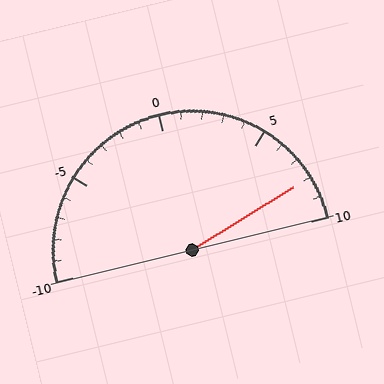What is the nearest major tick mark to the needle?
The nearest major tick mark is 10.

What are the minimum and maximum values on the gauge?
The gauge ranges from -10 to 10.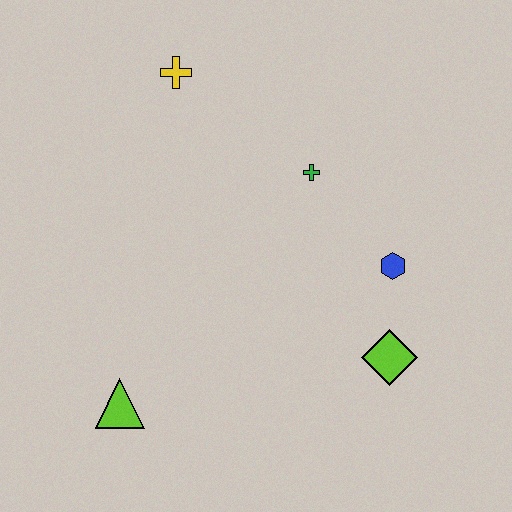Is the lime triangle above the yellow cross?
No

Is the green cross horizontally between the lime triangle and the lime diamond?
Yes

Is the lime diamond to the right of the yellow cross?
Yes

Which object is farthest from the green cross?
The lime triangle is farthest from the green cross.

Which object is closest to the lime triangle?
The lime diamond is closest to the lime triangle.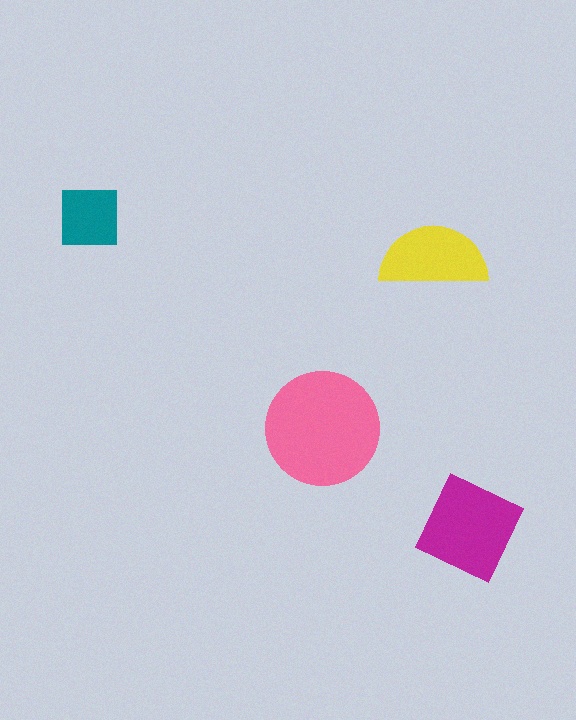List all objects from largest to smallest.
The pink circle, the magenta diamond, the yellow semicircle, the teal square.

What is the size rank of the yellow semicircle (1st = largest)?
3rd.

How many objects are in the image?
There are 4 objects in the image.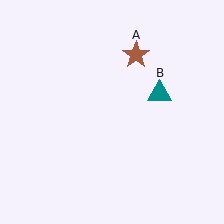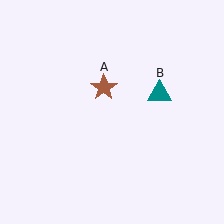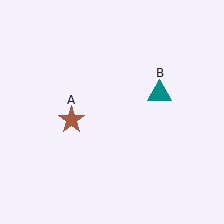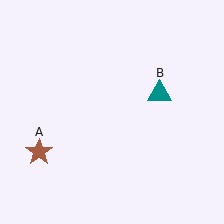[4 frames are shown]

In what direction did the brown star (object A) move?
The brown star (object A) moved down and to the left.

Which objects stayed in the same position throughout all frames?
Teal triangle (object B) remained stationary.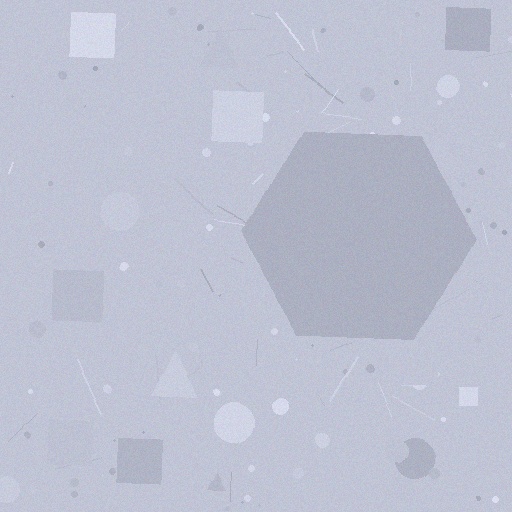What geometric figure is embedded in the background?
A hexagon is embedded in the background.